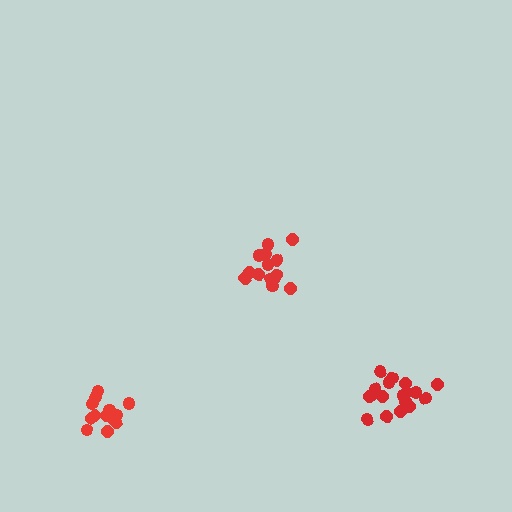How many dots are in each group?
Group 1: 18 dots, Group 2: 14 dots, Group 3: 14 dots (46 total).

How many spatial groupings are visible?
There are 3 spatial groupings.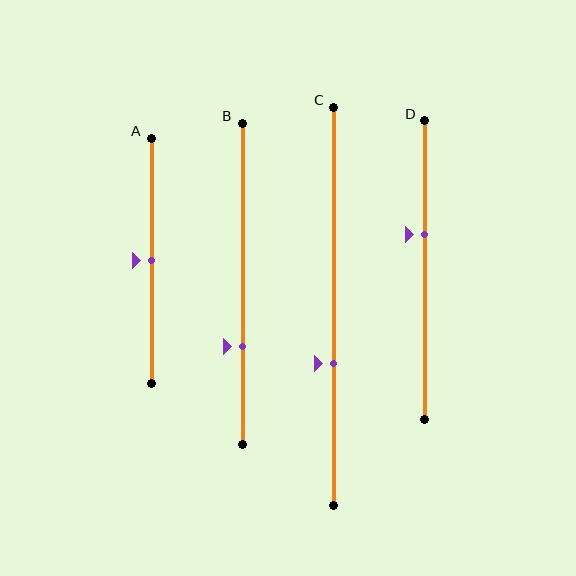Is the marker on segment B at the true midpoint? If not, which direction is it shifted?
No, the marker on segment B is shifted downward by about 19% of the segment length.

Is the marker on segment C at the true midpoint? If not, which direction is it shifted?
No, the marker on segment C is shifted downward by about 14% of the segment length.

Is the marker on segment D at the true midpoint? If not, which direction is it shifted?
No, the marker on segment D is shifted upward by about 12% of the segment length.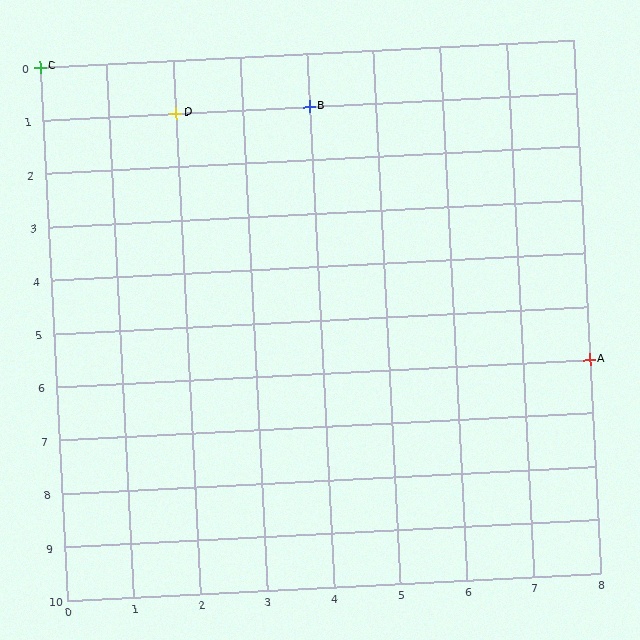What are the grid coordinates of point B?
Point B is at grid coordinates (4, 1).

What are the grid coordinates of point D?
Point D is at grid coordinates (2, 1).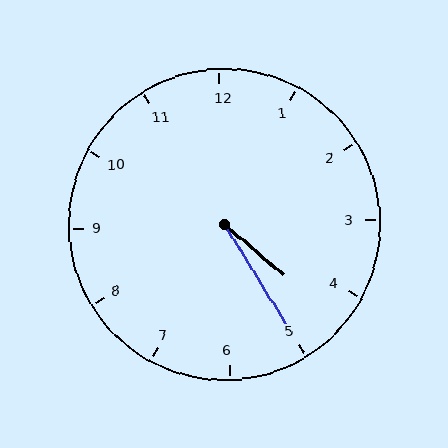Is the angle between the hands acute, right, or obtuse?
It is acute.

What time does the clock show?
4:25.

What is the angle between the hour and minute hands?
Approximately 18 degrees.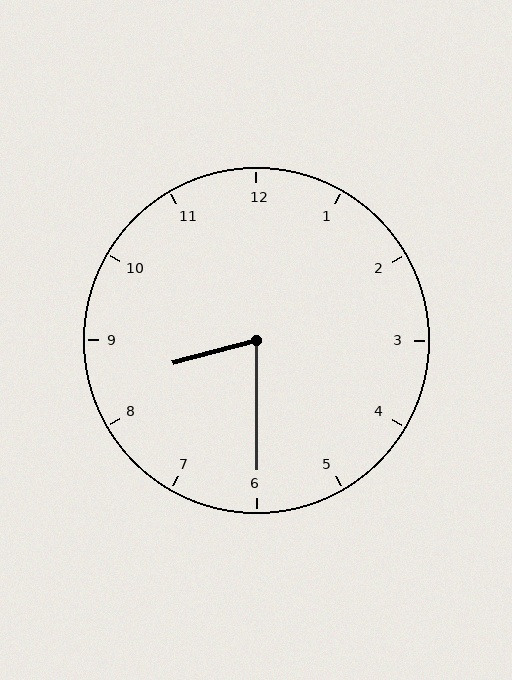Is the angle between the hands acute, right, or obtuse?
It is acute.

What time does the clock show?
8:30.